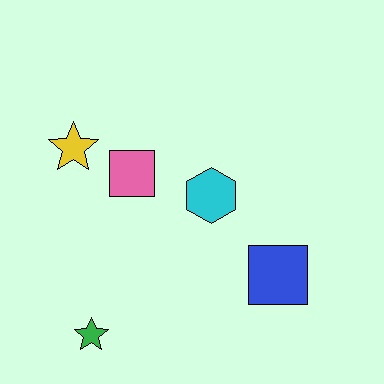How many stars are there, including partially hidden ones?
There are 2 stars.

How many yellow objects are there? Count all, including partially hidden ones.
There is 1 yellow object.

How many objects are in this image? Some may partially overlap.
There are 5 objects.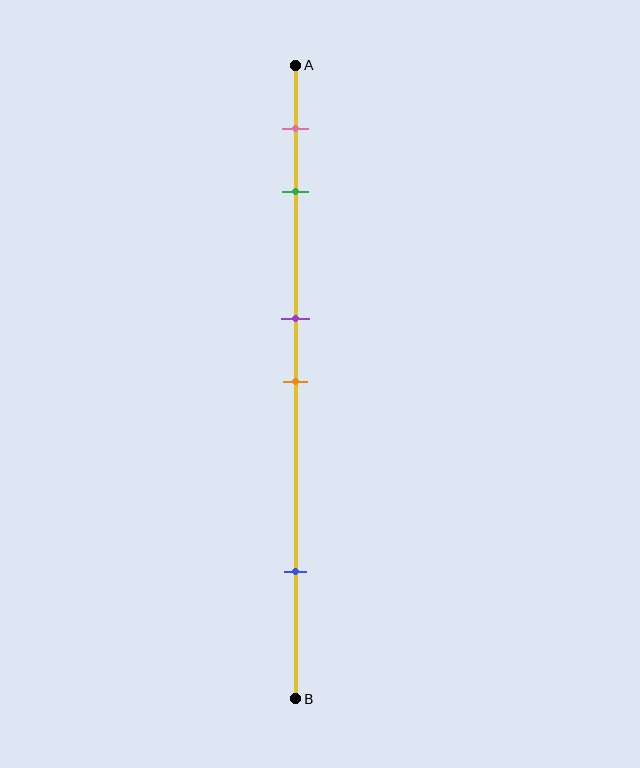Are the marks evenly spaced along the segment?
No, the marks are not evenly spaced.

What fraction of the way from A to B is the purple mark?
The purple mark is approximately 40% (0.4) of the way from A to B.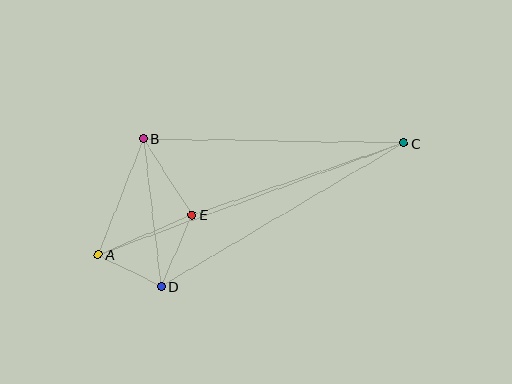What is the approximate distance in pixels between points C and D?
The distance between C and D is approximately 282 pixels.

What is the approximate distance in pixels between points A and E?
The distance between A and E is approximately 102 pixels.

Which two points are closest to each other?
Points A and D are closest to each other.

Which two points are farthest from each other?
Points A and C are farthest from each other.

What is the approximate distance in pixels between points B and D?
The distance between B and D is approximately 149 pixels.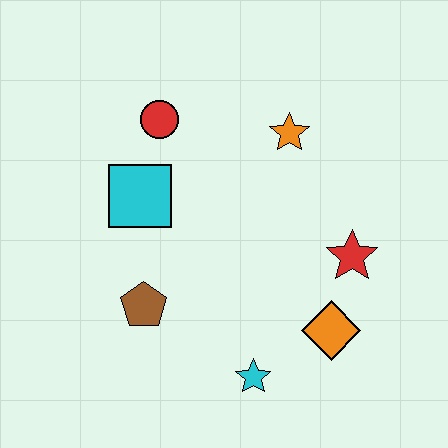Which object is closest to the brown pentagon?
The cyan square is closest to the brown pentagon.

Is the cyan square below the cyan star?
No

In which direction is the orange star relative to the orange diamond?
The orange star is above the orange diamond.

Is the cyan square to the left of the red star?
Yes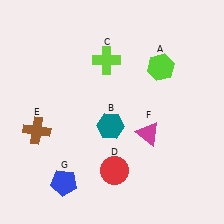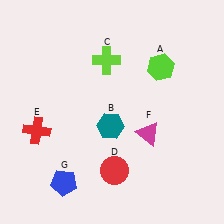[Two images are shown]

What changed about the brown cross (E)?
In Image 1, E is brown. In Image 2, it changed to red.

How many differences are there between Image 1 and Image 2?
There is 1 difference between the two images.